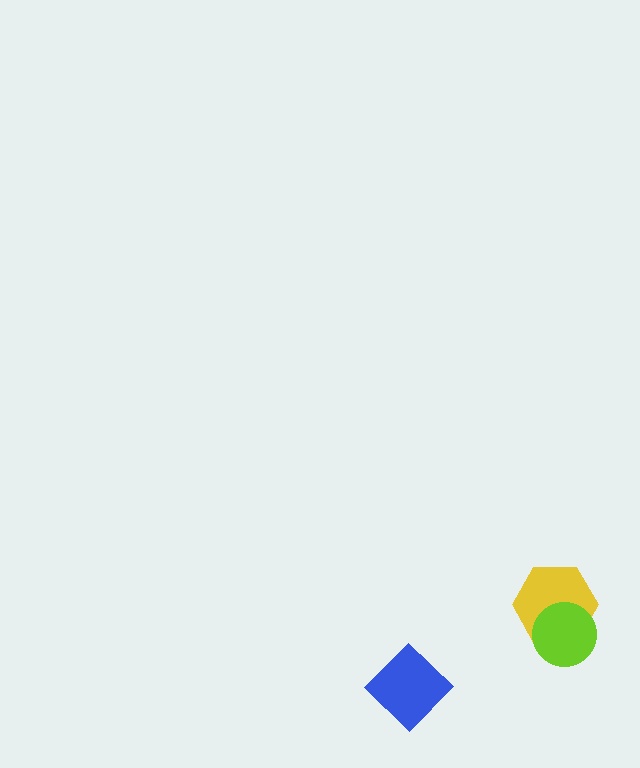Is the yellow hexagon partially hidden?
Yes, it is partially covered by another shape.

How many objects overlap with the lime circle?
1 object overlaps with the lime circle.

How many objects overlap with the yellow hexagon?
1 object overlaps with the yellow hexagon.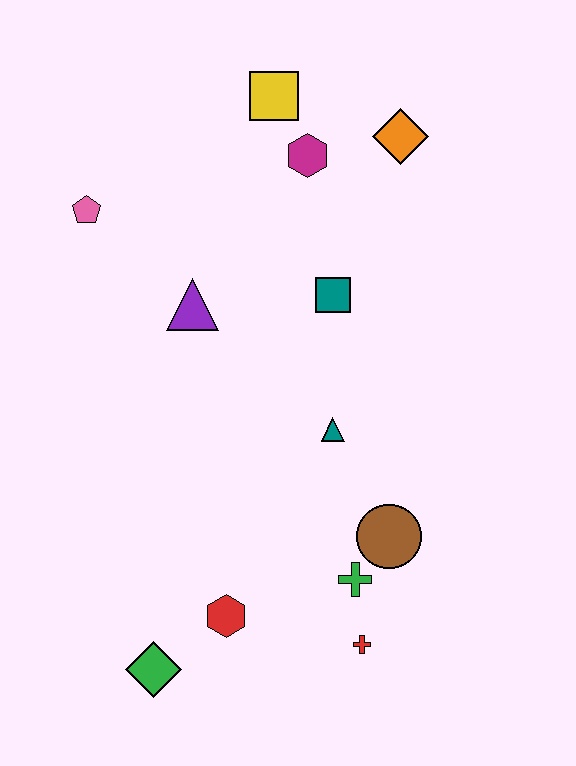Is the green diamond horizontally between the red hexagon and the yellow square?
No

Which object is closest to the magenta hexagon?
The yellow square is closest to the magenta hexagon.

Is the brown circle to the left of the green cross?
No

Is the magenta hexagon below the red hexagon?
No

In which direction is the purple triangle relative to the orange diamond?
The purple triangle is to the left of the orange diamond.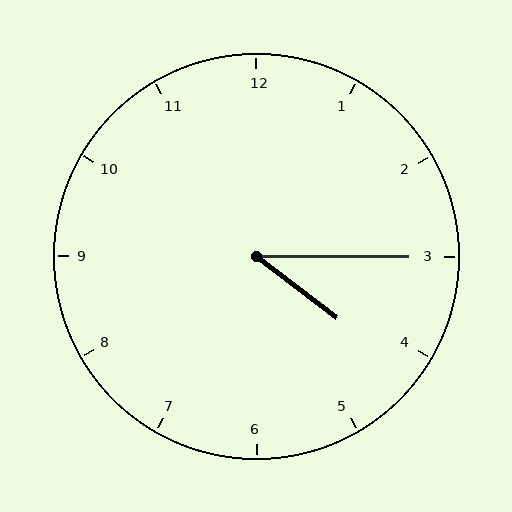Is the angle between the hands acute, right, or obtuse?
It is acute.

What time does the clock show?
4:15.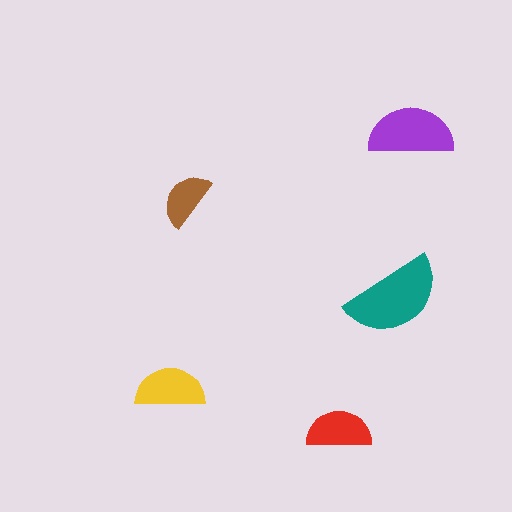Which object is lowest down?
The red semicircle is bottommost.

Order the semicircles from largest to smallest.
the teal one, the purple one, the yellow one, the red one, the brown one.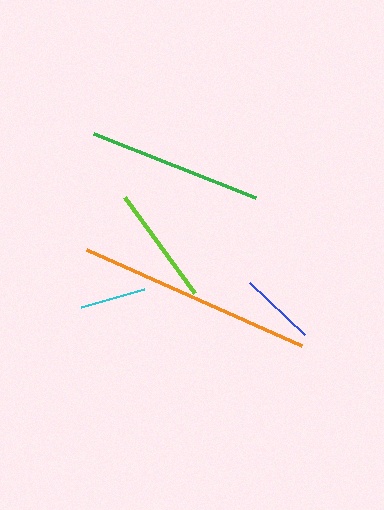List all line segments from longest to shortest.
From longest to shortest: orange, green, lime, blue, cyan.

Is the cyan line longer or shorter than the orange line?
The orange line is longer than the cyan line.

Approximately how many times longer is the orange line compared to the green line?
The orange line is approximately 1.3 times the length of the green line.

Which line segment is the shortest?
The cyan line is the shortest at approximately 66 pixels.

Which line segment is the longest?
The orange line is the longest at approximately 235 pixels.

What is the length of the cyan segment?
The cyan segment is approximately 66 pixels long.